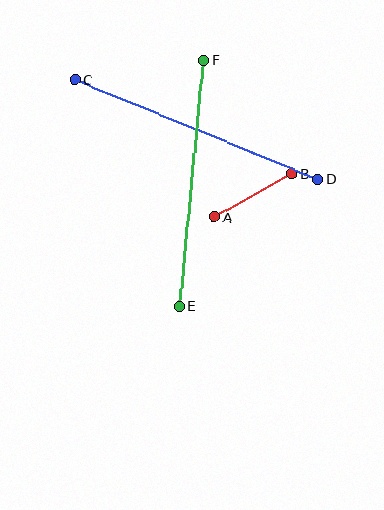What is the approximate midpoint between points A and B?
The midpoint is at approximately (253, 195) pixels.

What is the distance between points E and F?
The distance is approximately 247 pixels.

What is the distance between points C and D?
The distance is approximately 262 pixels.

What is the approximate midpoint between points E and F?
The midpoint is at approximately (191, 183) pixels.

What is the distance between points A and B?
The distance is approximately 89 pixels.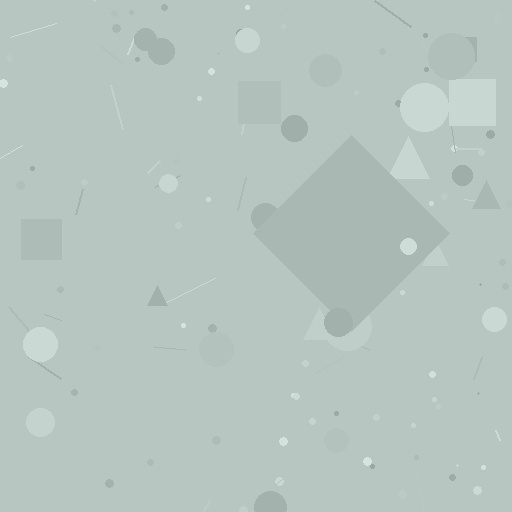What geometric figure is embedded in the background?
A diamond is embedded in the background.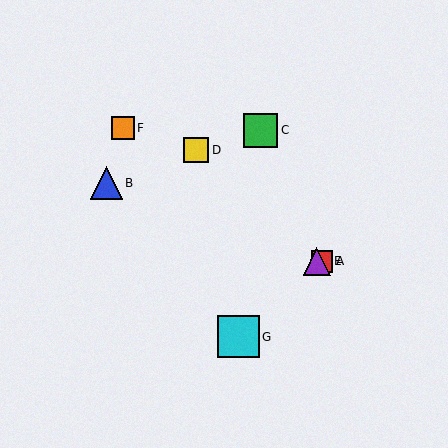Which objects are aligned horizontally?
Objects A, E are aligned horizontally.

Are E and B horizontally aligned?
No, E is at y≈262 and B is at y≈183.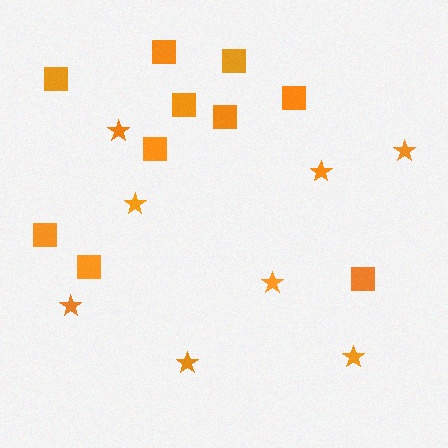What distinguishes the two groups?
There are 2 groups: one group of stars (8) and one group of squares (10).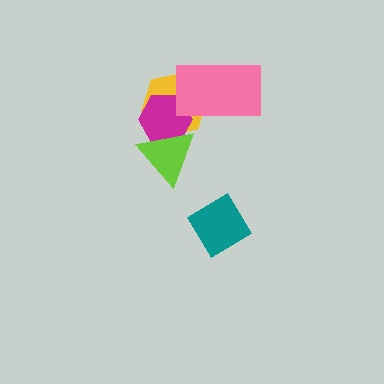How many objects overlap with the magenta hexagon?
3 objects overlap with the magenta hexagon.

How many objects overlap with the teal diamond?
0 objects overlap with the teal diamond.